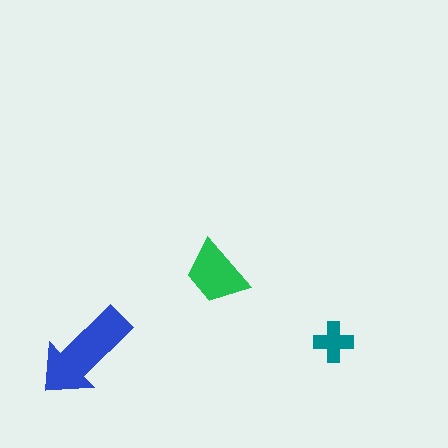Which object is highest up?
The green trapezoid is topmost.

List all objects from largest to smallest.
The blue arrow, the green trapezoid, the teal cross.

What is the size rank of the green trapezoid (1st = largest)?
2nd.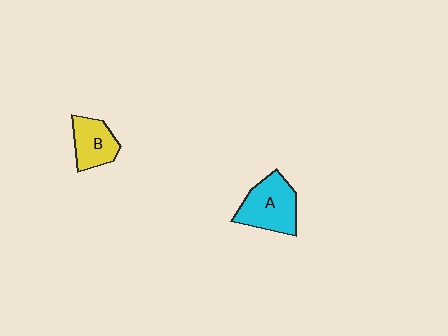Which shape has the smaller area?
Shape B (yellow).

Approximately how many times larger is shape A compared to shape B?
Approximately 1.4 times.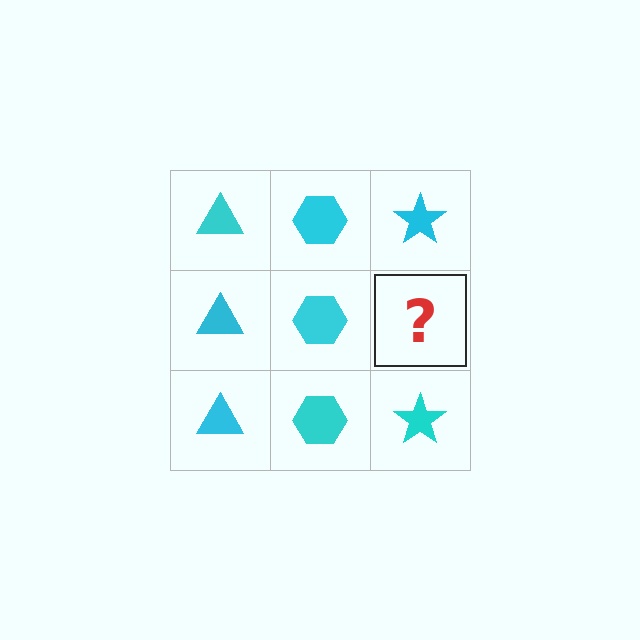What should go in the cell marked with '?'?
The missing cell should contain a cyan star.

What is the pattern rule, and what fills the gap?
The rule is that each column has a consistent shape. The gap should be filled with a cyan star.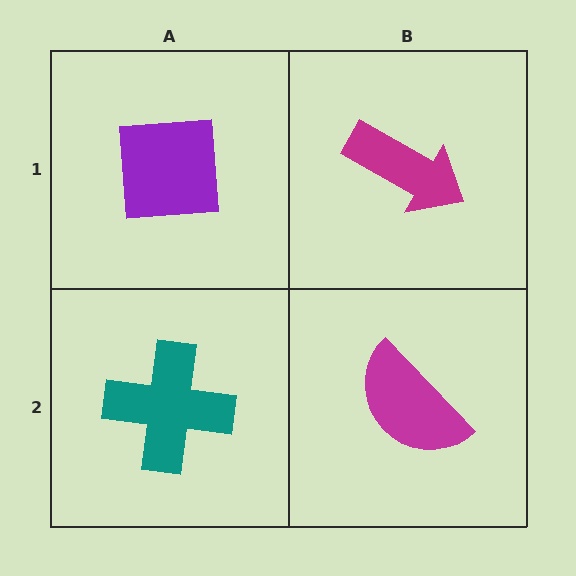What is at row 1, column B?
A magenta arrow.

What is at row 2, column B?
A magenta semicircle.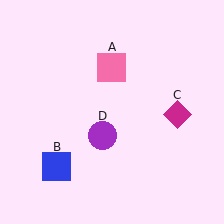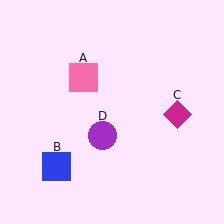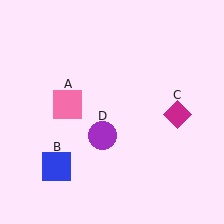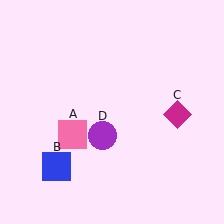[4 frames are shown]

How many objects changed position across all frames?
1 object changed position: pink square (object A).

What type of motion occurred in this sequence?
The pink square (object A) rotated counterclockwise around the center of the scene.